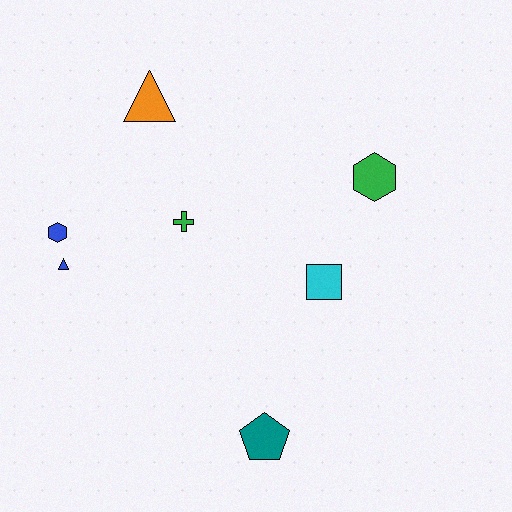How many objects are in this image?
There are 7 objects.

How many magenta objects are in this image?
There are no magenta objects.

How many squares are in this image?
There is 1 square.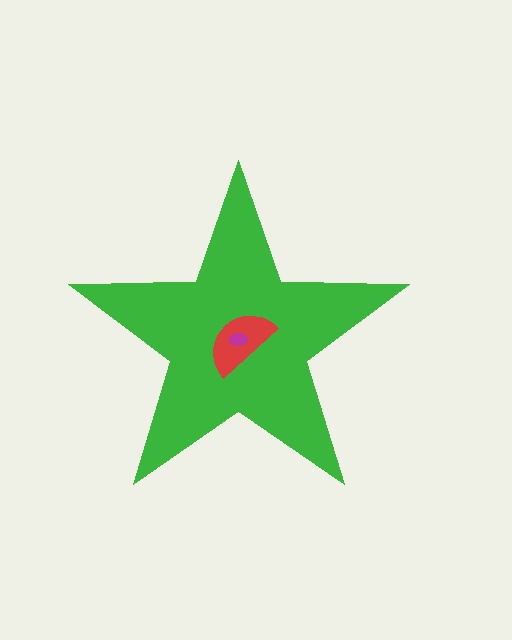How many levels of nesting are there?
3.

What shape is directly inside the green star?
The red semicircle.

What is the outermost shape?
The green star.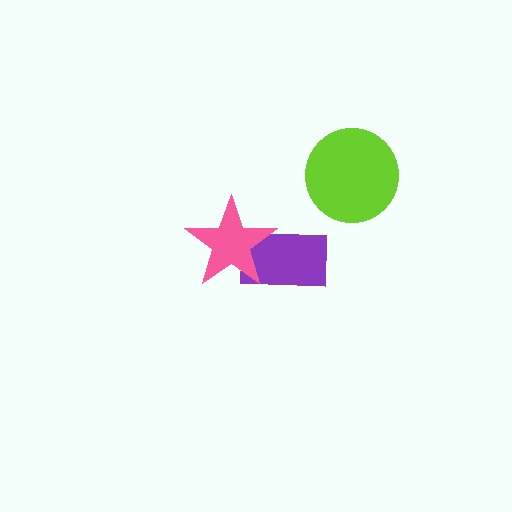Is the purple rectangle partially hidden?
Yes, it is partially covered by another shape.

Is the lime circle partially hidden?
No, no other shape covers it.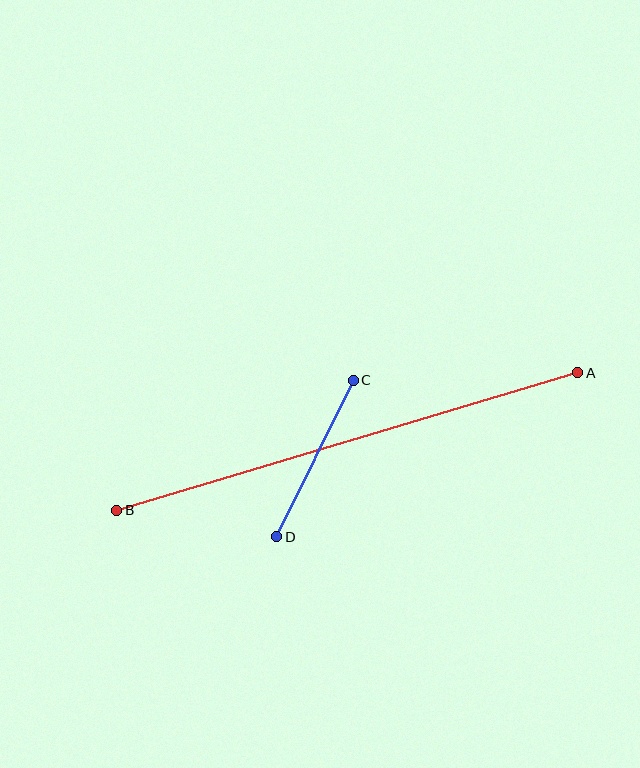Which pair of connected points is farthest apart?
Points A and B are farthest apart.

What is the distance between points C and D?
The distance is approximately 174 pixels.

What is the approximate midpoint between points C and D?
The midpoint is at approximately (315, 459) pixels.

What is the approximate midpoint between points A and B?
The midpoint is at approximately (347, 442) pixels.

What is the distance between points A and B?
The distance is approximately 481 pixels.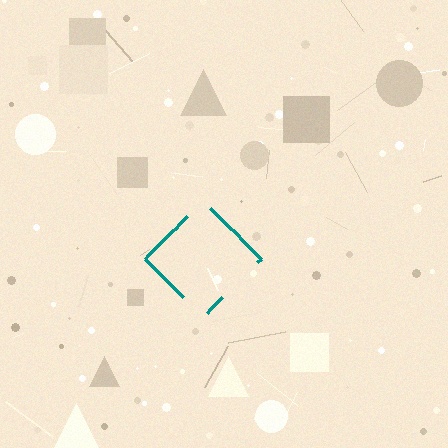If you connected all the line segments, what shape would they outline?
They would outline a diamond.